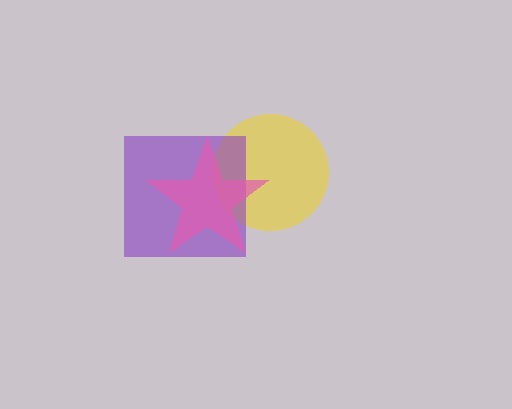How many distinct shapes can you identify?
There are 3 distinct shapes: a yellow circle, a purple square, a pink star.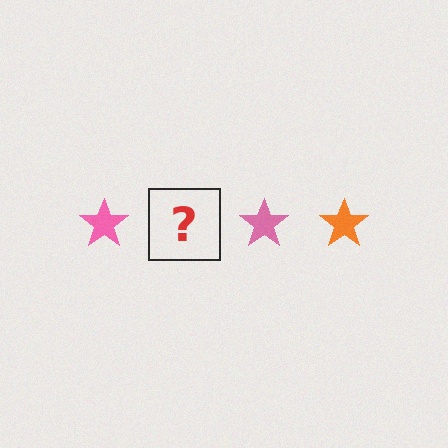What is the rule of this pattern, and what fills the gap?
The rule is that the pattern cycles through pink, orange stars. The gap should be filled with an orange star.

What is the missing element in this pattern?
The missing element is an orange star.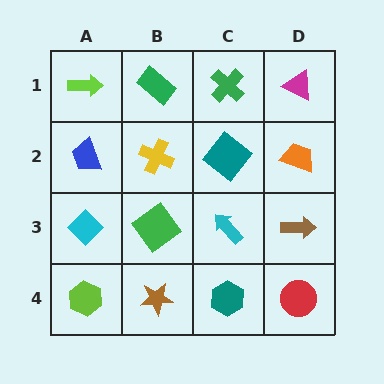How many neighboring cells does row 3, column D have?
3.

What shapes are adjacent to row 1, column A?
A blue trapezoid (row 2, column A), a green rectangle (row 1, column B).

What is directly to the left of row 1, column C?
A green rectangle.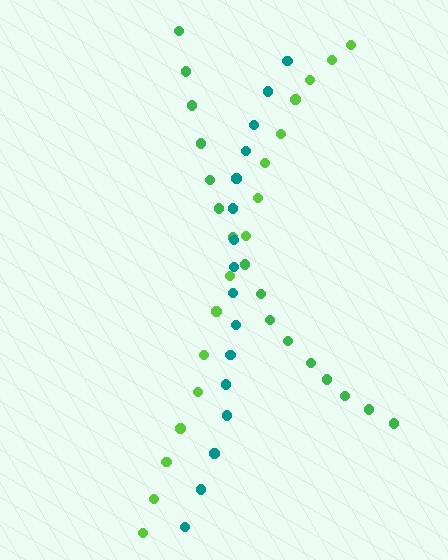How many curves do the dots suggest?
There are 3 distinct paths.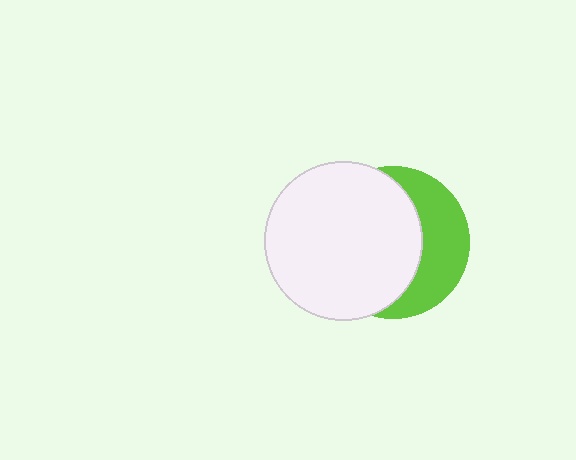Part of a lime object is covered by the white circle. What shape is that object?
It is a circle.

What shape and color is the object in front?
The object in front is a white circle.